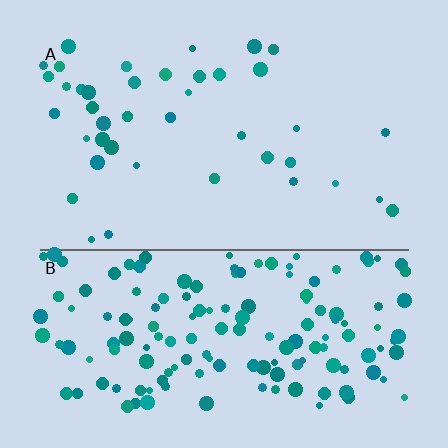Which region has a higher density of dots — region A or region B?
B (the bottom).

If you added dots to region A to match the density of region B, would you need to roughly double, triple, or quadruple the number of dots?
Approximately quadruple.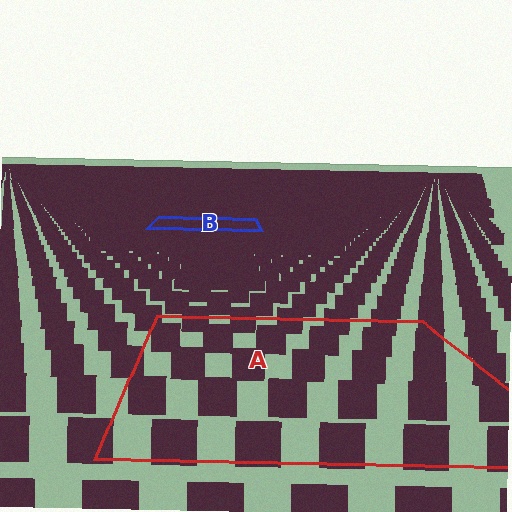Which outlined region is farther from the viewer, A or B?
Region B is farther from the viewer — the texture elements inside it appear smaller and more densely packed.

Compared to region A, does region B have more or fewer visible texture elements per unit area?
Region B has more texture elements per unit area — they are packed more densely because it is farther away.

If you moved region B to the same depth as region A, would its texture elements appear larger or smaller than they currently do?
They would appear larger. At a closer depth, the same texture elements are projected at a bigger on-screen size.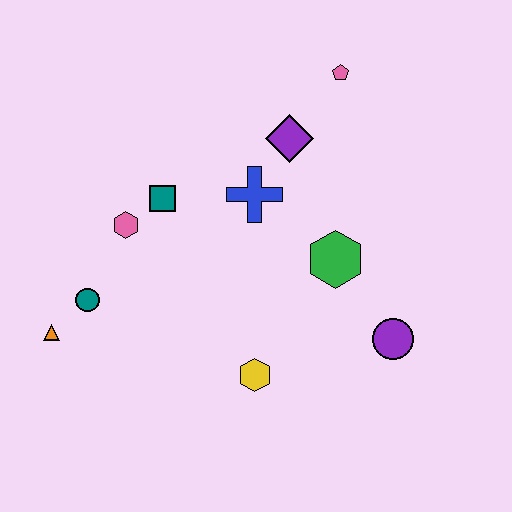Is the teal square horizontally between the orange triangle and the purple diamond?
Yes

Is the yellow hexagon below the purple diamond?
Yes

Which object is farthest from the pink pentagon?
The orange triangle is farthest from the pink pentagon.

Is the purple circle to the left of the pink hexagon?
No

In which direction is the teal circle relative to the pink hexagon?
The teal circle is below the pink hexagon.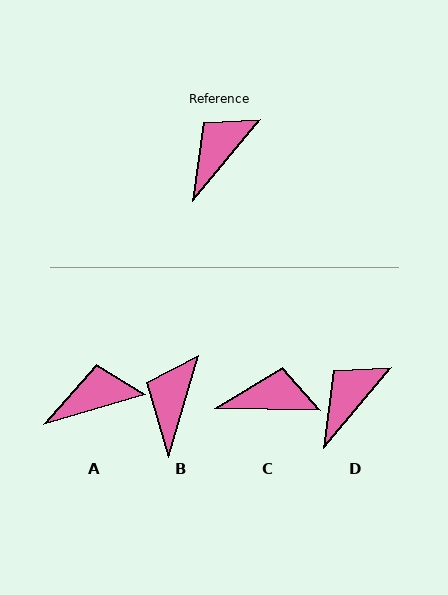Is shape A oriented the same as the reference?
No, it is off by about 34 degrees.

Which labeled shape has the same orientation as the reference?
D.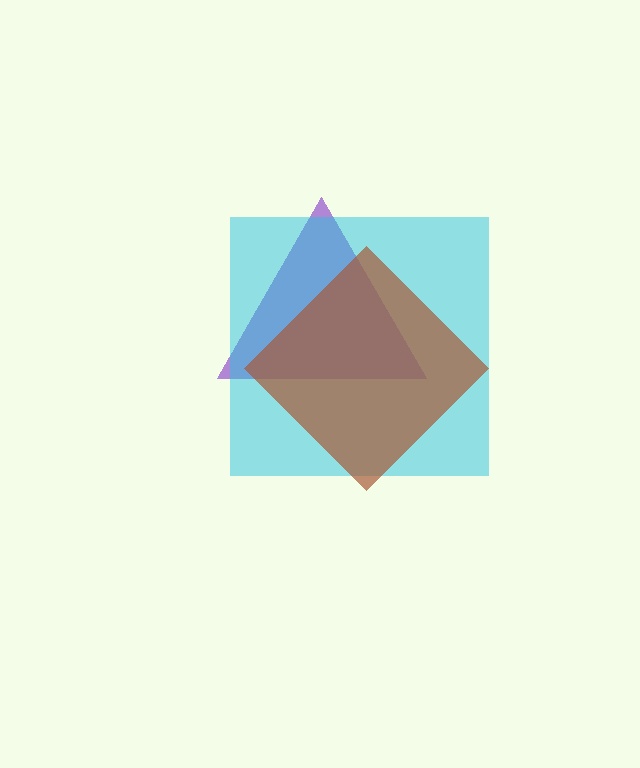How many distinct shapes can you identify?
There are 3 distinct shapes: a purple triangle, a cyan square, a brown diamond.